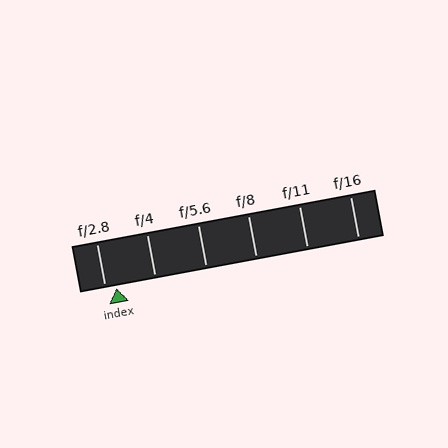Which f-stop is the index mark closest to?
The index mark is closest to f/2.8.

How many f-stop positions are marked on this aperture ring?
There are 6 f-stop positions marked.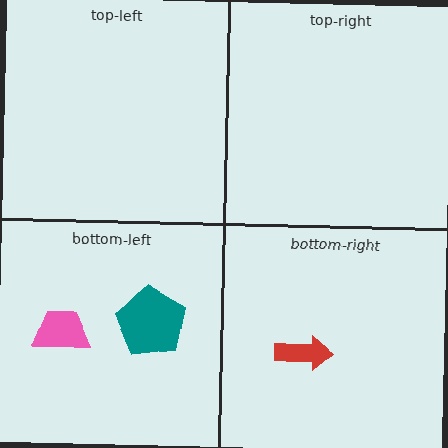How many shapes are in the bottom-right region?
1.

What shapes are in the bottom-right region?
The red arrow.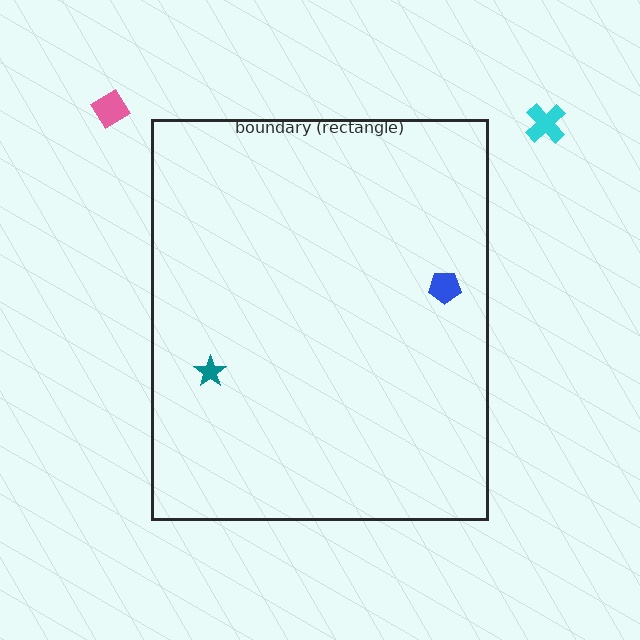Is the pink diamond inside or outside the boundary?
Outside.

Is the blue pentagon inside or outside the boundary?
Inside.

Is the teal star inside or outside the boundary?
Inside.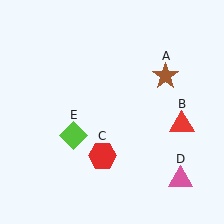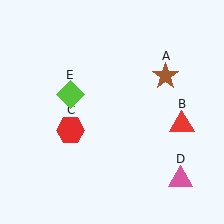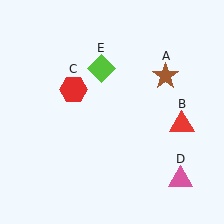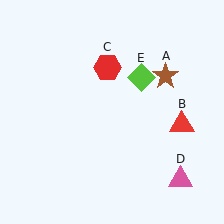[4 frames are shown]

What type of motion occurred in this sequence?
The red hexagon (object C), lime diamond (object E) rotated clockwise around the center of the scene.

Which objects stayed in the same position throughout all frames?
Brown star (object A) and red triangle (object B) and pink triangle (object D) remained stationary.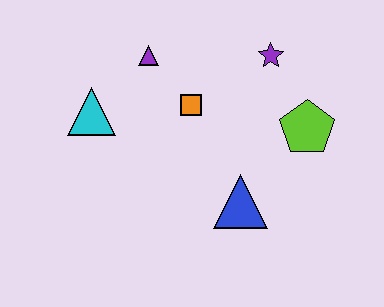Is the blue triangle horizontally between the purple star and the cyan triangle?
Yes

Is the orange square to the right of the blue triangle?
No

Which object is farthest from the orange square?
The lime pentagon is farthest from the orange square.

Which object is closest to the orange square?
The purple triangle is closest to the orange square.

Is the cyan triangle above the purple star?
No